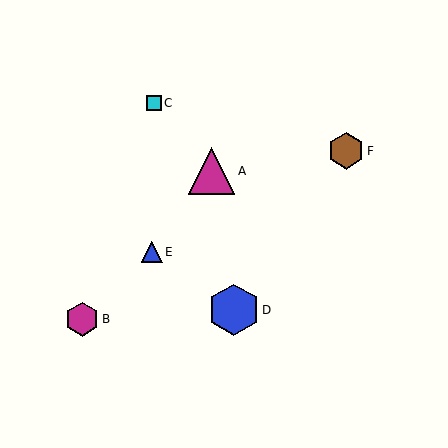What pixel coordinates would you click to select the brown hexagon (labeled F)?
Click at (346, 151) to select the brown hexagon F.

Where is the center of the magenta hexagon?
The center of the magenta hexagon is at (82, 319).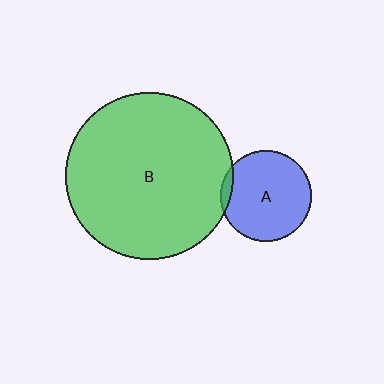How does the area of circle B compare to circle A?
Approximately 3.4 times.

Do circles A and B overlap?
Yes.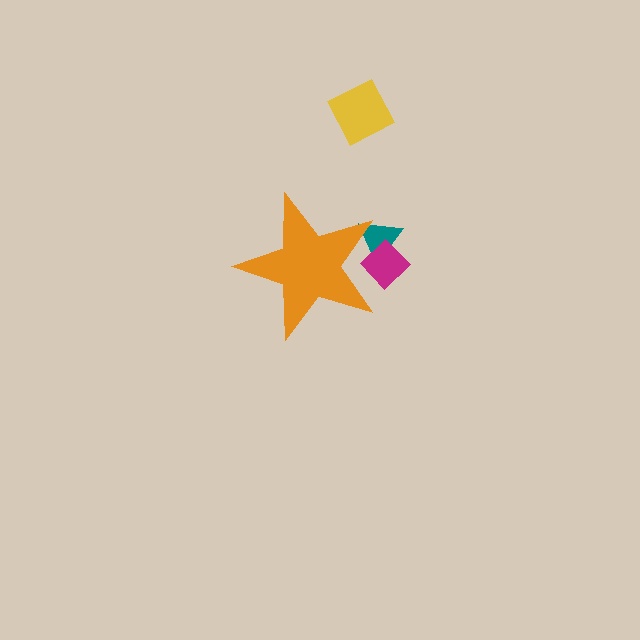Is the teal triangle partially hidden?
Yes, the teal triangle is partially hidden behind the orange star.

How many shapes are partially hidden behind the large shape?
2 shapes are partially hidden.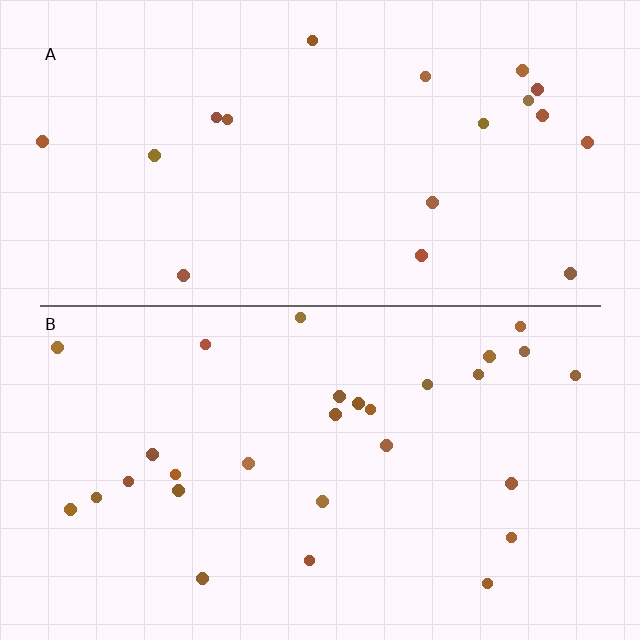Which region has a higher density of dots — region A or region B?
B (the bottom).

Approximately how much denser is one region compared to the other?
Approximately 1.5× — region B over region A.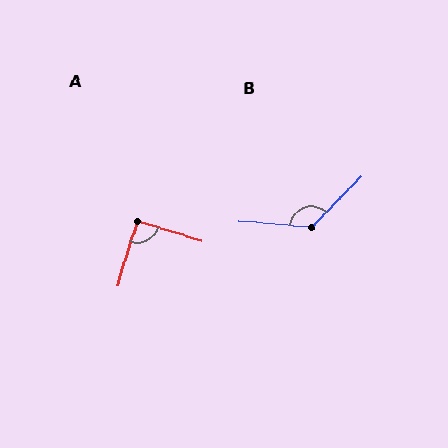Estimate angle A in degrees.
Approximately 90 degrees.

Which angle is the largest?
B, at approximately 129 degrees.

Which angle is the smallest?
A, at approximately 90 degrees.